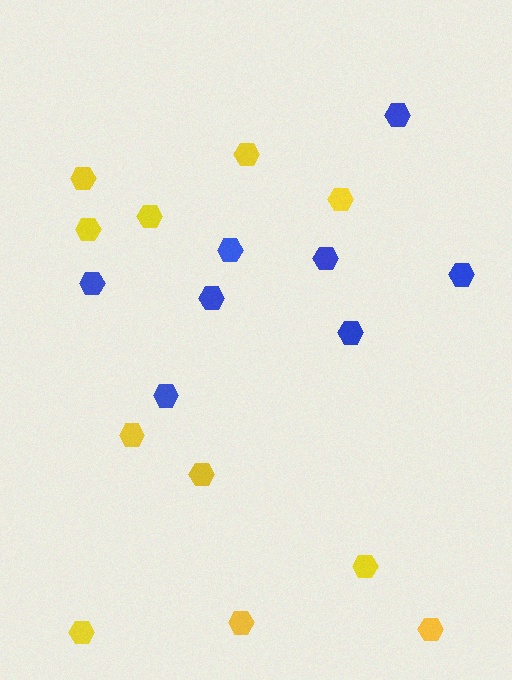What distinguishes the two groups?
There are 2 groups: one group of yellow hexagons (11) and one group of blue hexagons (8).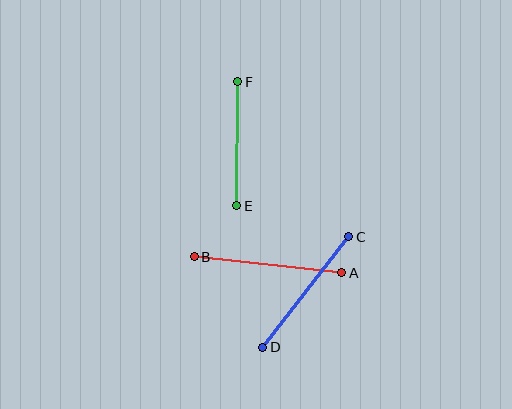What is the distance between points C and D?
The distance is approximately 140 pixels.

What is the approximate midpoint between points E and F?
The midpoint is at approximately (237, 144) pixels.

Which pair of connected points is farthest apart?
Points A and B are farthest apart.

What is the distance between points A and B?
The distance is approximately 148 pixels.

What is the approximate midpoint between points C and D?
The midpoint is at approximately (306, 292) pixels.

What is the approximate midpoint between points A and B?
The midpoint is at approximately (268, 265) pixels.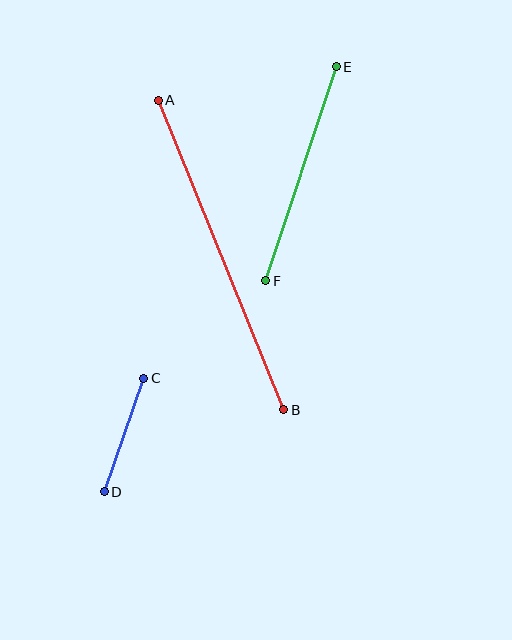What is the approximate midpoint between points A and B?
The midpoint is at approximately (221, 255) pixels.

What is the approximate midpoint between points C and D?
The midpoint is at approximately (124, 435) pixels.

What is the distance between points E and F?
The distance is approximately 225 pixels.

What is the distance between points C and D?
The distance is approximately 120 pixels.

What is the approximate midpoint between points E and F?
The midpoint is at approximately (301, 174) pixels.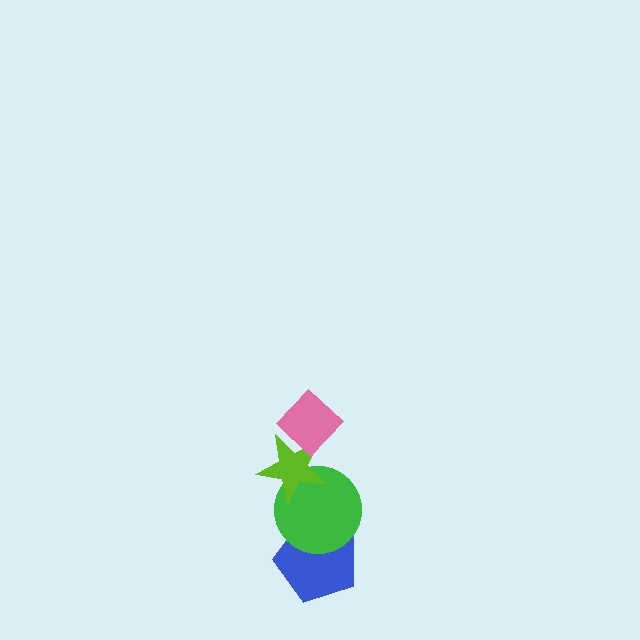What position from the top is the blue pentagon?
The blue pentagon is 4th from the top.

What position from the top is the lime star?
The lime star is 2nd from the top.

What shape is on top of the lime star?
The pink diamond is on top of the lime star.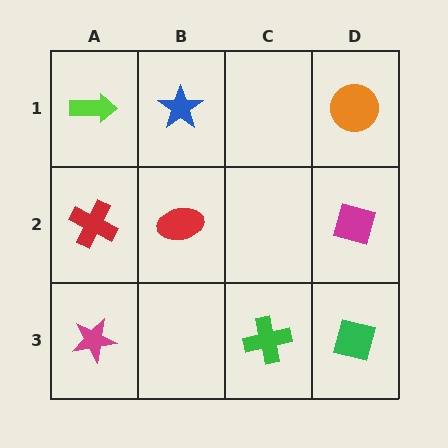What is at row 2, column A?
A red cross.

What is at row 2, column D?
A magenta diamond.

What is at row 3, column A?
A magenta star.